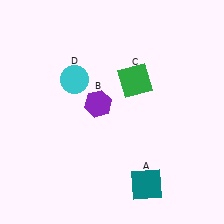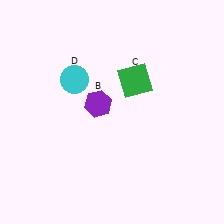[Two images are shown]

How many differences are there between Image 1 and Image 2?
There is 1 difference between the two images.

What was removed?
The teal square (A) was removed in Image 2.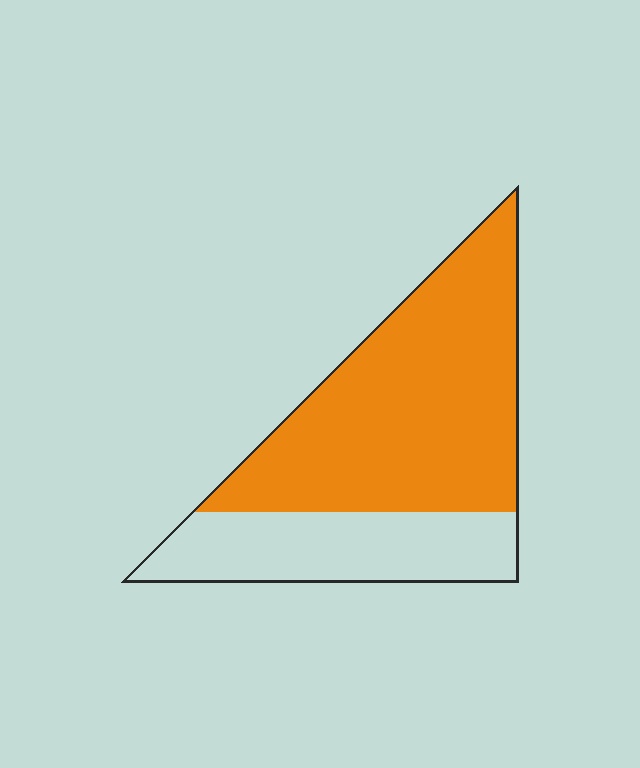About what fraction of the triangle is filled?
About two thirds (2/3).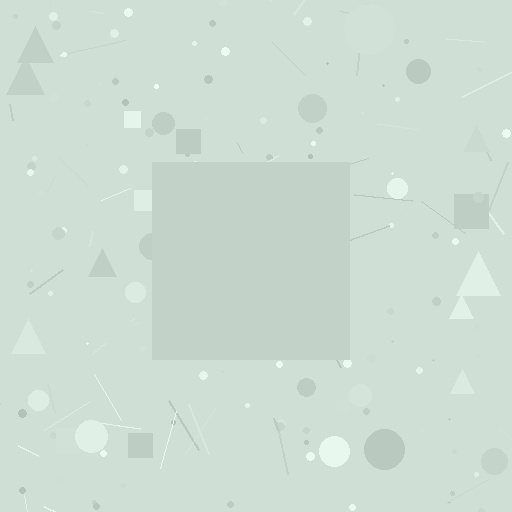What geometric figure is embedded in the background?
A square is embedded in the background.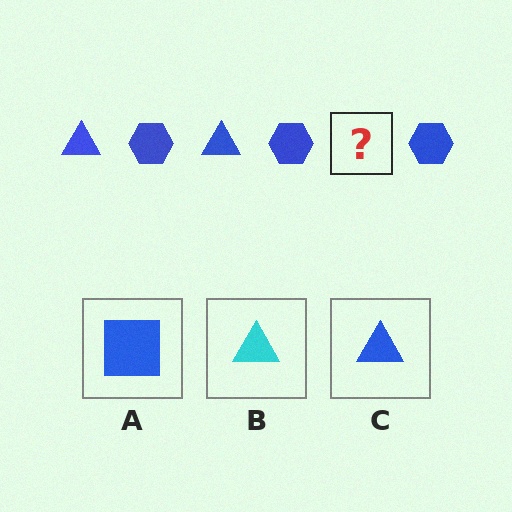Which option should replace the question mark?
Option C.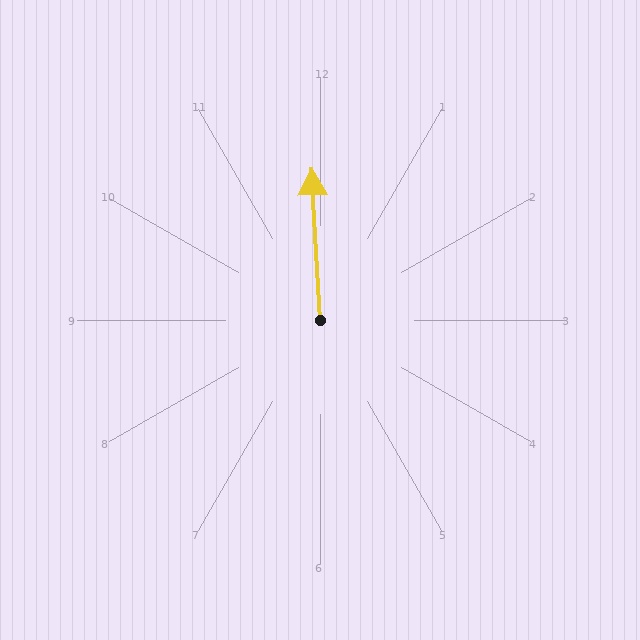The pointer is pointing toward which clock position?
Roughly 12 o'clock.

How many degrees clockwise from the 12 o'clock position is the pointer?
Approximately 357 degrees.